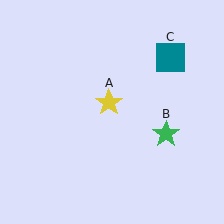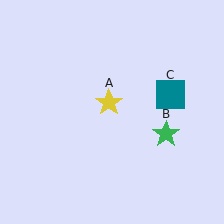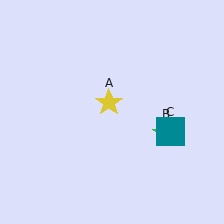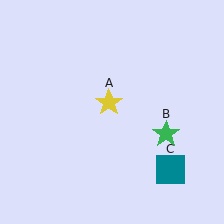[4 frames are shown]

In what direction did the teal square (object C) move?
The teal square (object C) moved down.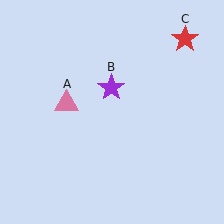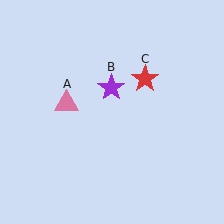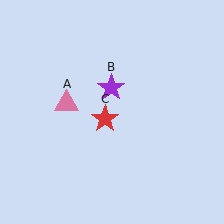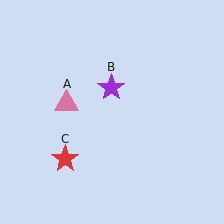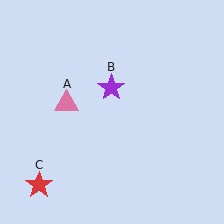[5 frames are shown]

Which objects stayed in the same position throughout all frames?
Pink triangle (object A) and purple star (object B) remained stationary.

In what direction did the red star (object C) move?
The red star (object C) moved down and to the left.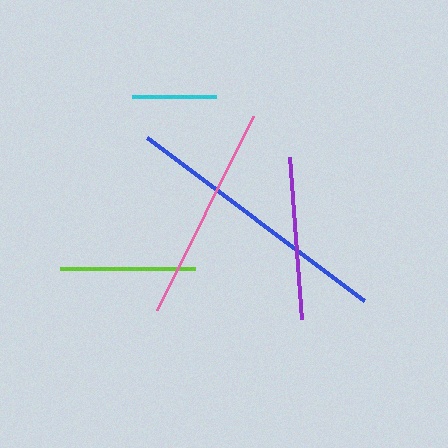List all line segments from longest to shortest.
From longest to shortest: blue, pink, purple, lime, cyan.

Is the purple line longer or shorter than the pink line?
The pink line is longer than the purple line.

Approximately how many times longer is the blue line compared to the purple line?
The blue line is approximately 1.7 times the length of the purple line.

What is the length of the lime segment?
The lime segment is approximately 134 pixels long.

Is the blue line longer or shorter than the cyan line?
The blue line is longer than the cyan line.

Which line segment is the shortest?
The cyan line is the shortest at approximately 85 pixels.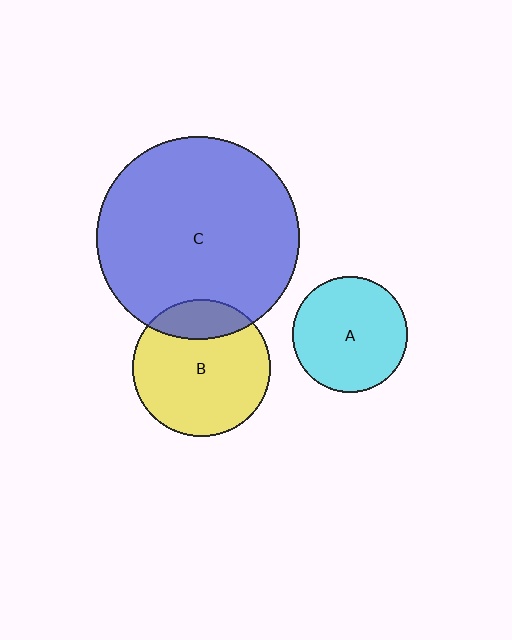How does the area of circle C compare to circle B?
Approximately 2.2 times.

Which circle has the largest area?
Circle C (blue).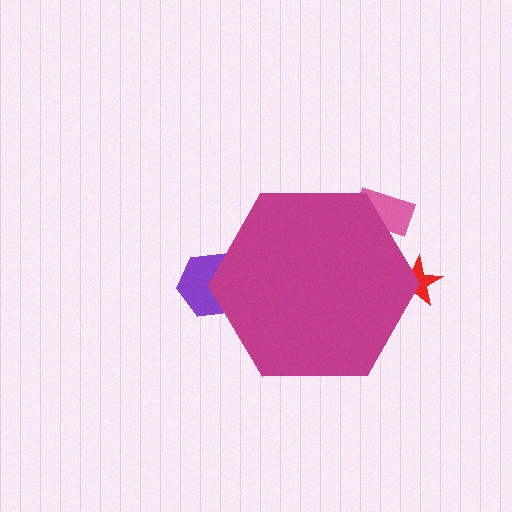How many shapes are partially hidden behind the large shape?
3 shapes are partially hidden.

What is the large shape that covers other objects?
A magenta hexagon.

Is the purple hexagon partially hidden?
Yes, the purple hexagon is partially hidden behind the magenta hexagon.